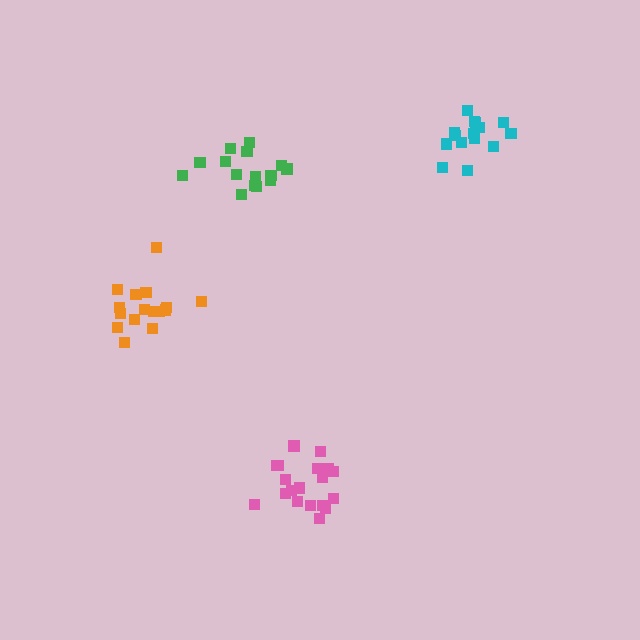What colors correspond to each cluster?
The clusters are colored: cyan, orange, green, pink.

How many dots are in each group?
Group 1: 15 dots, Group 2: 17 dots, Group 3: 16 dots, Group 4: 19 dots (67 total).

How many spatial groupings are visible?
There are 4 spatial groupings.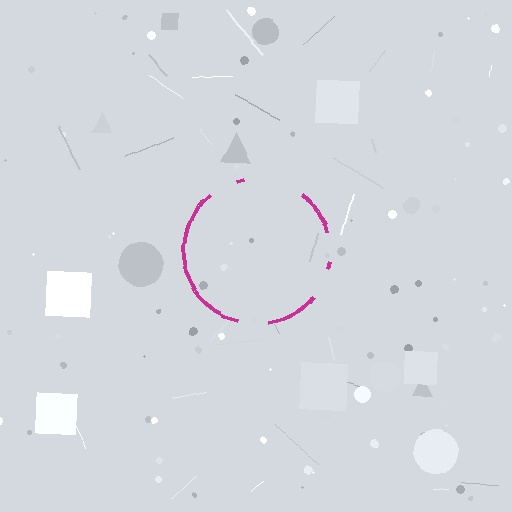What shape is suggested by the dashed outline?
The dashed outline suggests a circle.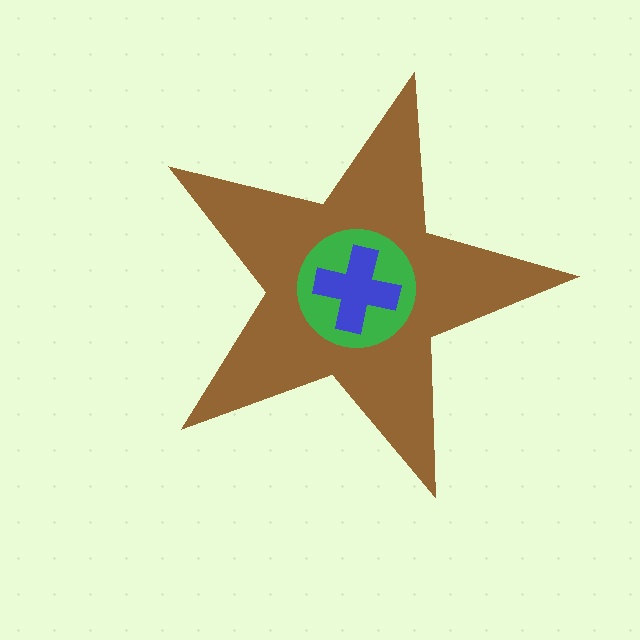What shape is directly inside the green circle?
The blue cross.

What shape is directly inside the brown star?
The green circle.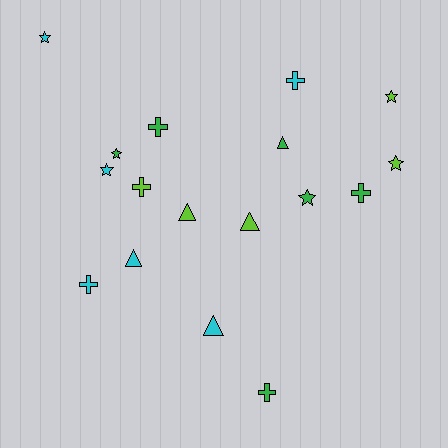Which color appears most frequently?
Cyan, with 6 objects.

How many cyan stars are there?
There are 2 cyan stars.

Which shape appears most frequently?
Star, with 6 objects.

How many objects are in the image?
There are 17 objects.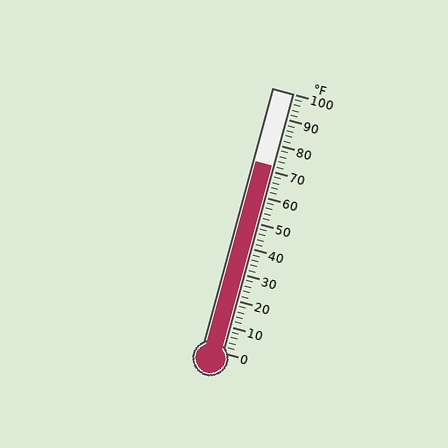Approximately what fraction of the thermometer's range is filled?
The thermometer is filled to approximately 70% of its range.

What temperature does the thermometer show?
The thermometer shows approximately 72°F.